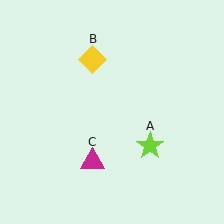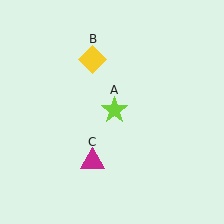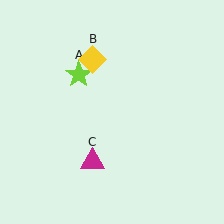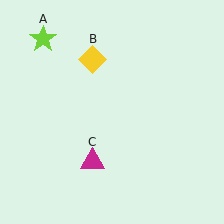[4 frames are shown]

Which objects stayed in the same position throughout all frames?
Yellow diamond (object B) and magenta triangle (object C) remained stationary.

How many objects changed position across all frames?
1 object changed position: lime star (object A).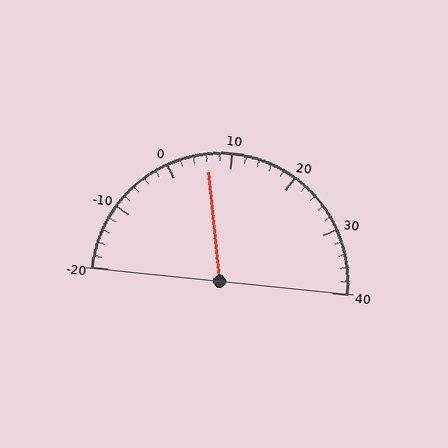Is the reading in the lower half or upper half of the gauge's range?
The reading is in the lower half of the range (-20 to 40).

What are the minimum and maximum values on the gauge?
The gauge ranges from -20 to 40.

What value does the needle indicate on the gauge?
The needle indicates approximately 6.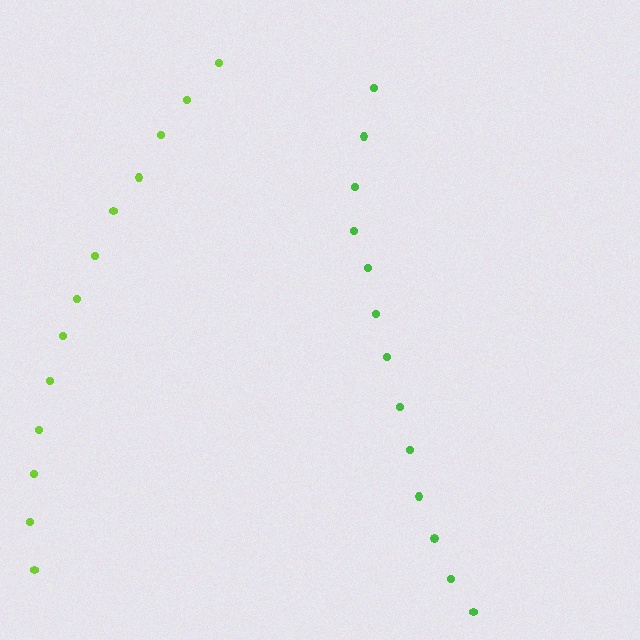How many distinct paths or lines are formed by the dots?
There are 2 distinct paths.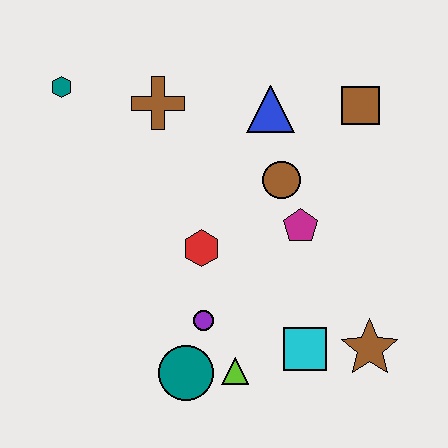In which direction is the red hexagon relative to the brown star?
The red hexagon is to the left of the brown star.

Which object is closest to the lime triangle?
The teal circle is closest to the lime triangle.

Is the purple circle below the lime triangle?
No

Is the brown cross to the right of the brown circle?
No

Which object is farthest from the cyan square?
The teal hexagon is farthest from the cyan square.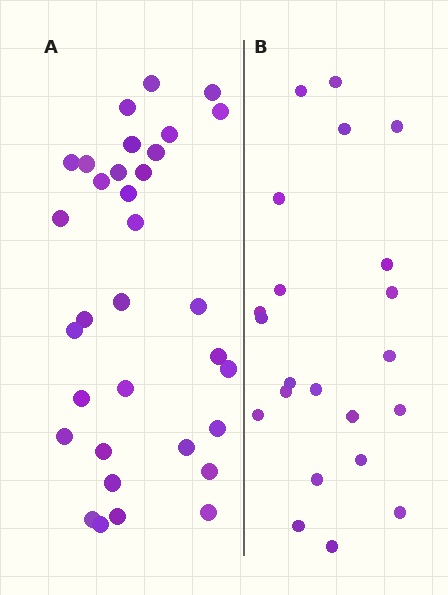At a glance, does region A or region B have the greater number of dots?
Region A (the left region) has more dots.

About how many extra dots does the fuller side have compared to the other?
Region A has roughly 12 or so more dots than region B.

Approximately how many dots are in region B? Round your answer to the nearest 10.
About 20 dots. (The exact count is 22, which rounds to 20.)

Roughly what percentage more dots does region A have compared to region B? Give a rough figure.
About 50% more.